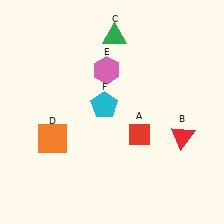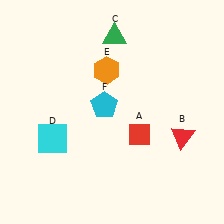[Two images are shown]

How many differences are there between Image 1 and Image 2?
There are 2 differences between the two images.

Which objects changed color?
D changed from orange to cyan. E changed from pink to orange.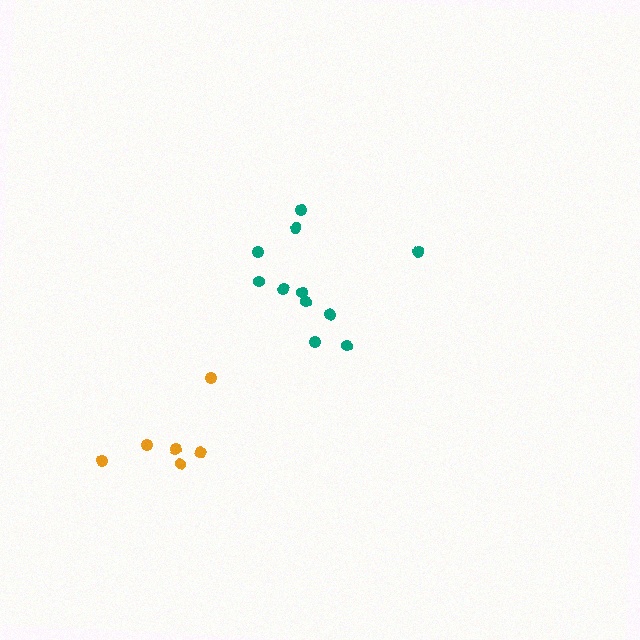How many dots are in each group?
Group 1: 11 dots, Group 2: 6 dots (17 total).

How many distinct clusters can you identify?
There are 2 distinct clusters.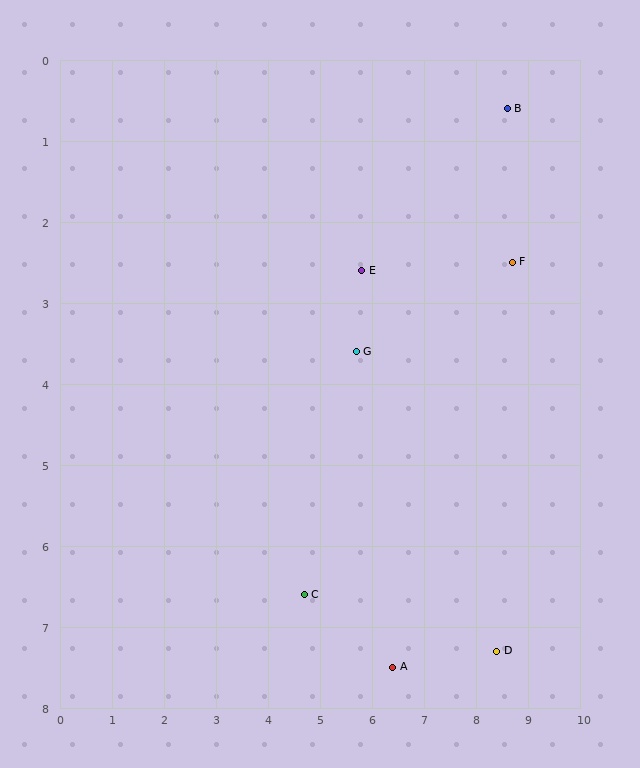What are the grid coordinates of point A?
Point A is at approximately (6.4, 7.5).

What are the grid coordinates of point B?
Point B is at approximately (8.6, 0.6).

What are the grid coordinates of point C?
Point C is at approximately (4.7, 6.6).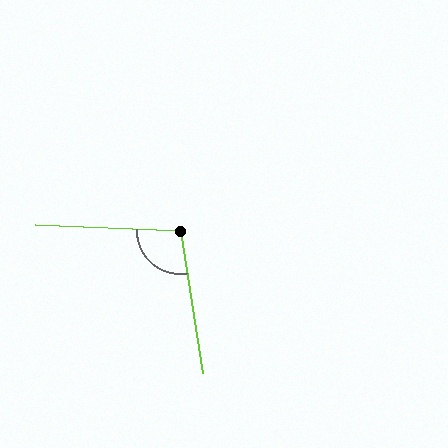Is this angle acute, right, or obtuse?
It is obtuse.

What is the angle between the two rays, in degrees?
Approximately 101 degrees.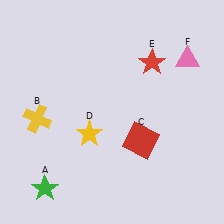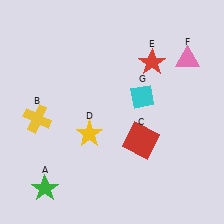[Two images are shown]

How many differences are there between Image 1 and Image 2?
There is 1 difference between the two images.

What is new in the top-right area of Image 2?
A cyan diamond (G) was added in the top-right area of Image 2.